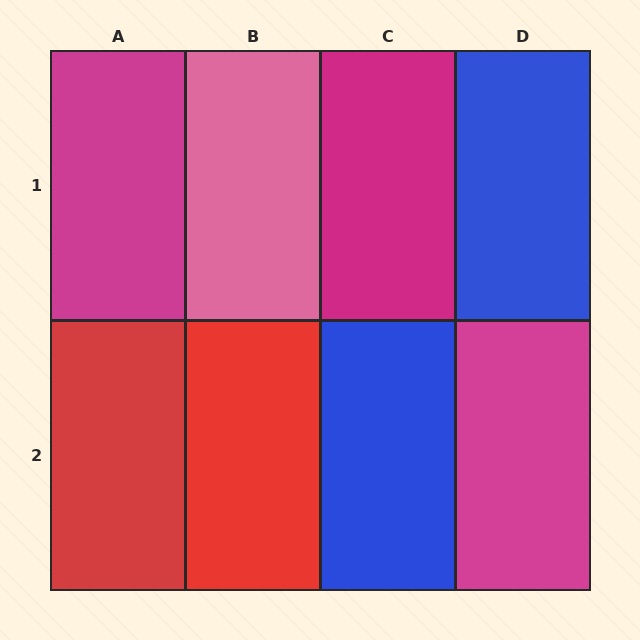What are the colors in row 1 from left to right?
Magenta, pink, magenta, blue.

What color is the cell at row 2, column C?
Blue.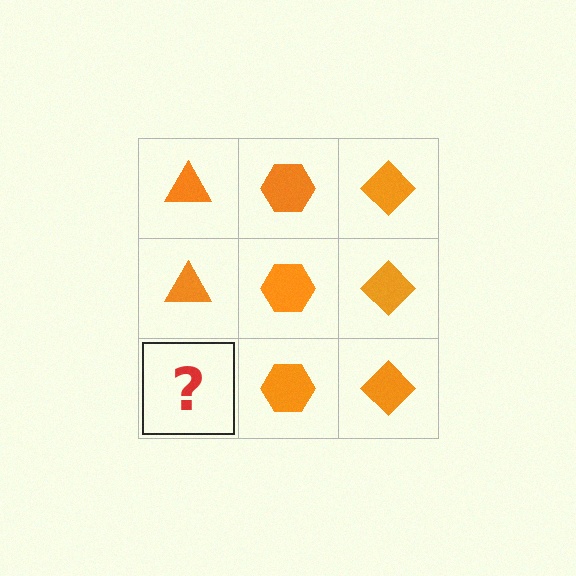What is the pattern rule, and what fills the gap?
The rule is that each column has a consistent shape. The gap should be filled with an orange triangle.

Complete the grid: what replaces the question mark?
The question mark should be replaced with an orange triangle.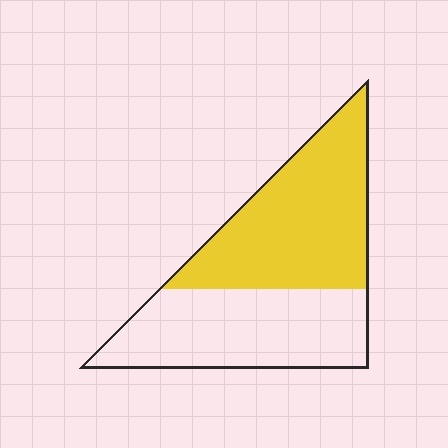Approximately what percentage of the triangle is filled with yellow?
Approximately 55%.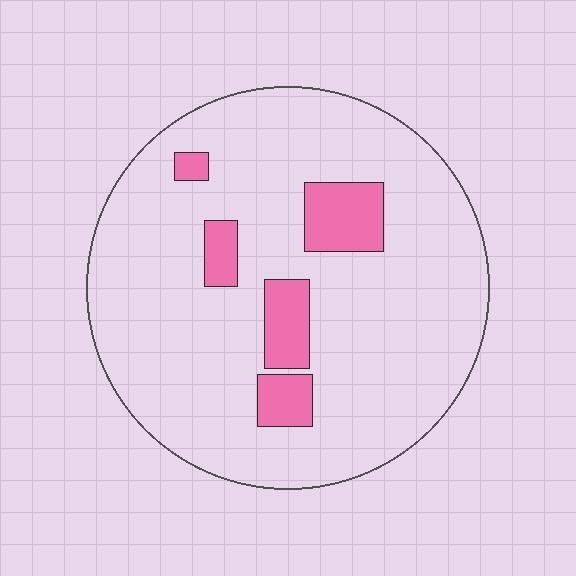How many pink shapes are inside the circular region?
5.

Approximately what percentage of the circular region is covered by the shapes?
Approximately 10%.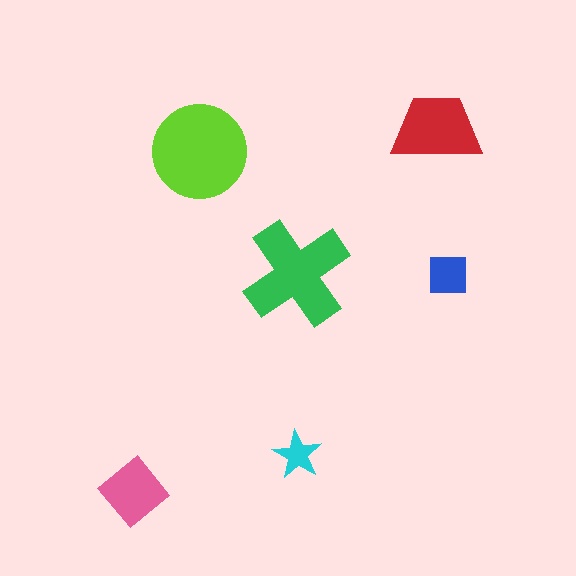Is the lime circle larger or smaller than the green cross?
Larger.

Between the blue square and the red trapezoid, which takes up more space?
The red trapezoid.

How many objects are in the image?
There are 6 objects in the image.